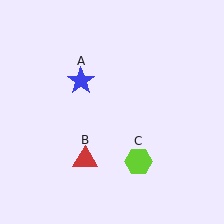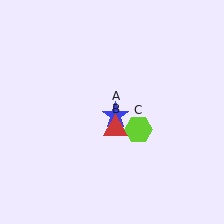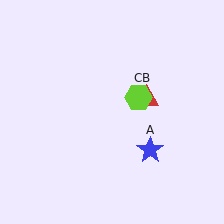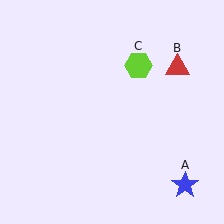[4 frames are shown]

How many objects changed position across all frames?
3 objects changed position: blue star (object A), red triangle (object B), lime hexagon (object C).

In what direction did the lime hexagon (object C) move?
The lime hexagon (object C) moved up.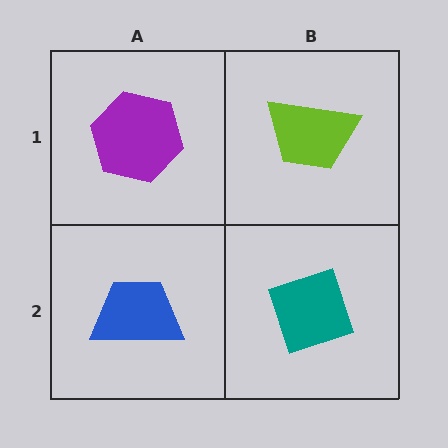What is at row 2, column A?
A blue trapezoid.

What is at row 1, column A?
A purple hexagon.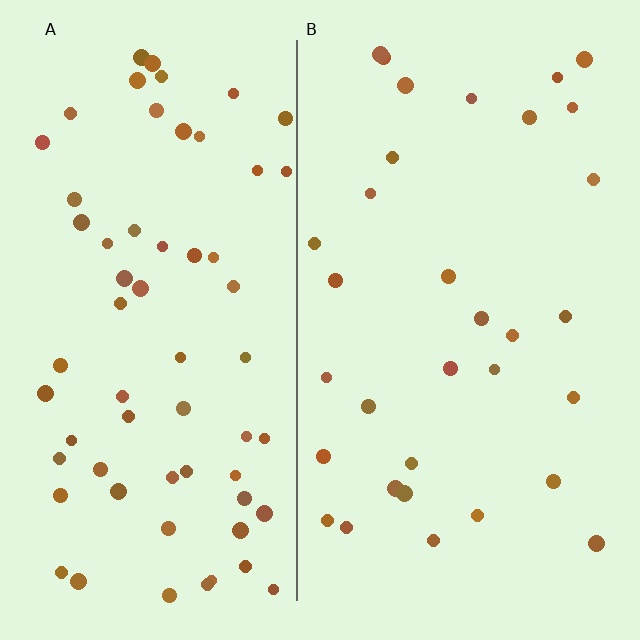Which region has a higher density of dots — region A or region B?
A (the left).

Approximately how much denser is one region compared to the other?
Approximately 1.9× — region A over region B.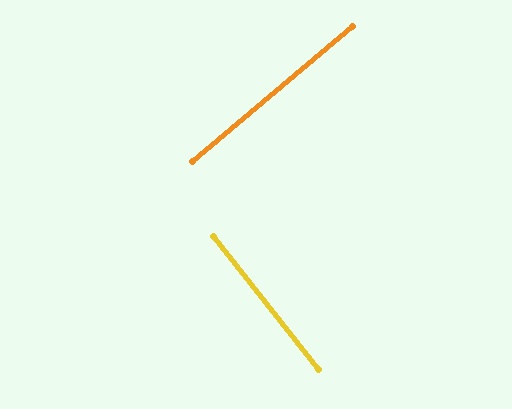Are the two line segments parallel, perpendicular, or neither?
Perpendicular — they meet at approximately 88°.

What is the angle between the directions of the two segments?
Approximately 88 degrees.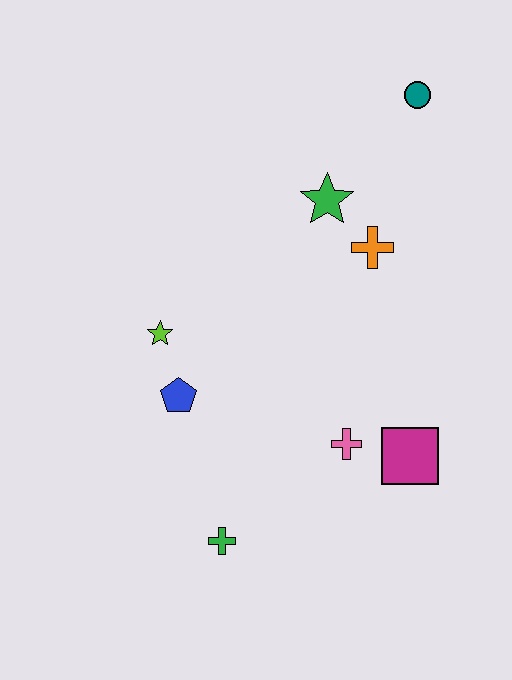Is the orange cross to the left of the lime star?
No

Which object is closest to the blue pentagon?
The lime star is closest to the blue pentagon.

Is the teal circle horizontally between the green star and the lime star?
No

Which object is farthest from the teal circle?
The green cross is farthest from the teal circle.